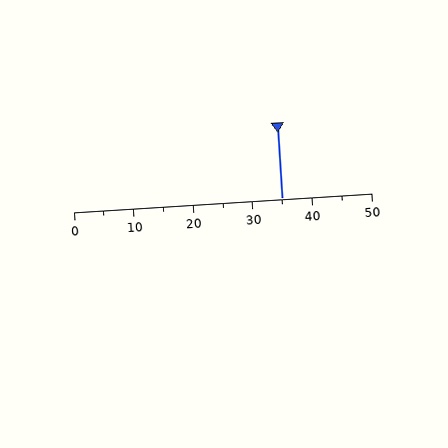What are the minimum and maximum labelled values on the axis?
The axis runs from 0 to 50.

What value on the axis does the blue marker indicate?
The marker indicates approximately 35.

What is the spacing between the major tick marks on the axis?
The major ticks are spaced 10 apart.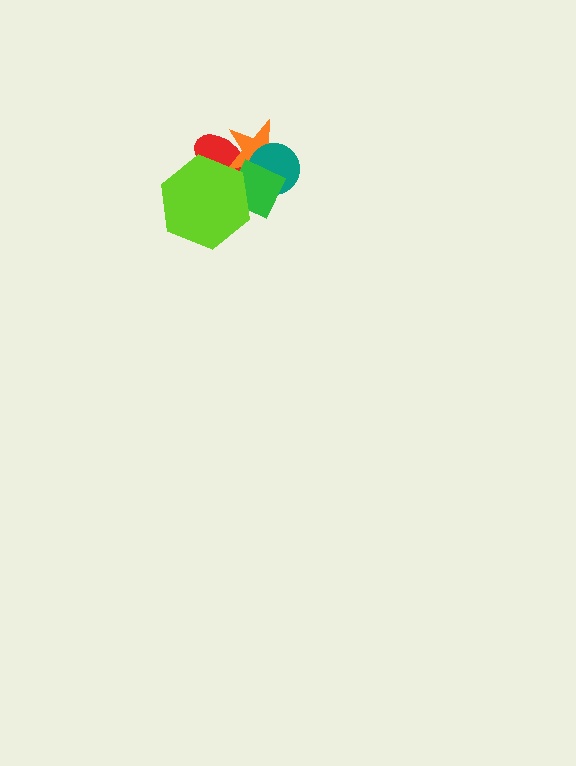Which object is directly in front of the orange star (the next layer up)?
The teal circle is directly in front of the orange star.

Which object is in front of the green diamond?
The lime hexagon is in front of the green diamond.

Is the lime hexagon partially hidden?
No, no other shape covers it.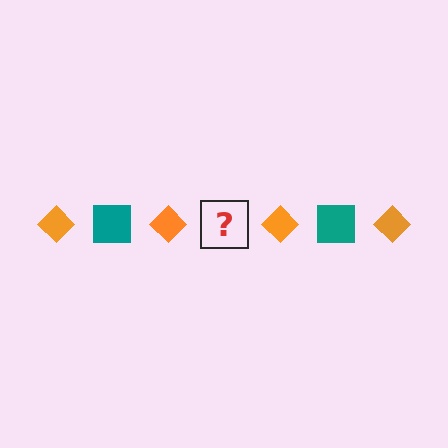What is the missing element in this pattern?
The missing element is a teal square.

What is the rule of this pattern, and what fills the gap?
The rule is that the pattern alternates between orange diamond and teal square. The gap should be filled with a teal square.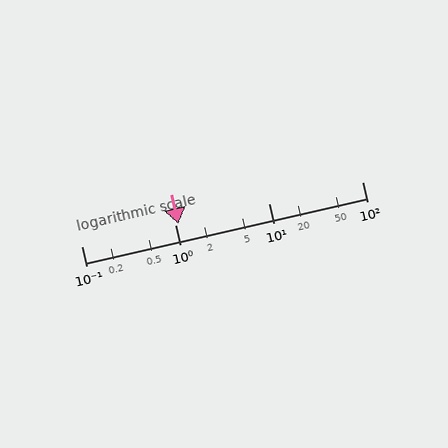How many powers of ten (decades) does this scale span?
The scale spans 3 decades, from 0.1 to 100.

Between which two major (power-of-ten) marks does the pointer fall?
The pointer is between 1 and 10.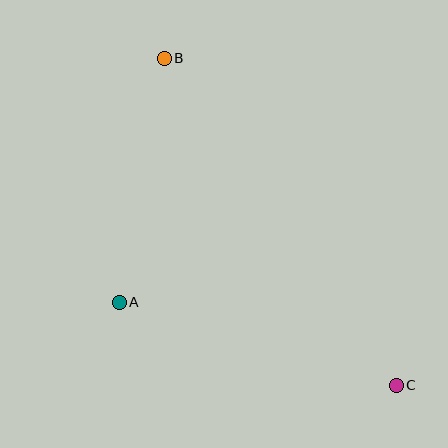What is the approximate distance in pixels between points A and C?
The distance between A and C is approximately 289 pixels.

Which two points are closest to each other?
Points A and B are closest to each other.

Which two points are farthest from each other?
Points B and C are farthest from each other.